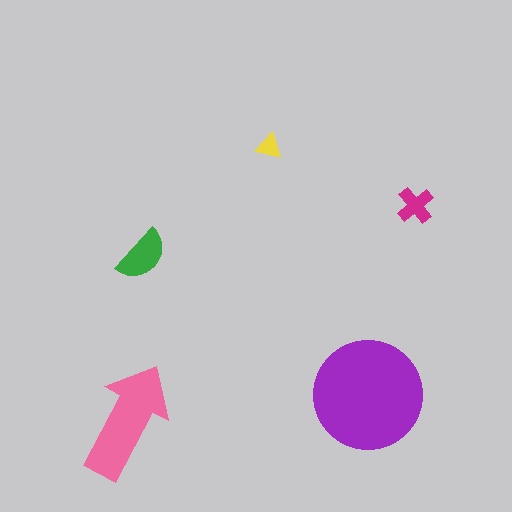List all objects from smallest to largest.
The yellow triangle, the magenta cross, the green semicircle, the pink arrow, the purple circle.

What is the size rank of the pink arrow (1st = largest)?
2nd.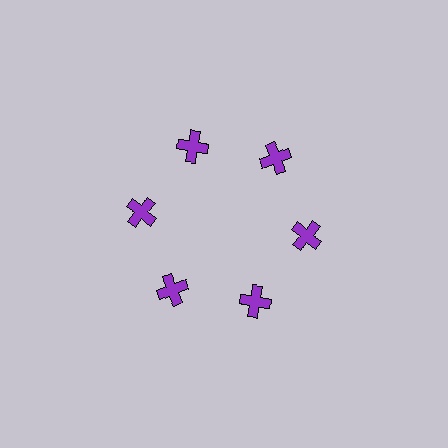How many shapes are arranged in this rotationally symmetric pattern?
There are 6 shapes, arranged in 6 groups of 1.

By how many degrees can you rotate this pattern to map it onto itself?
The pattern maps onto itself every 60 degrees of rotation.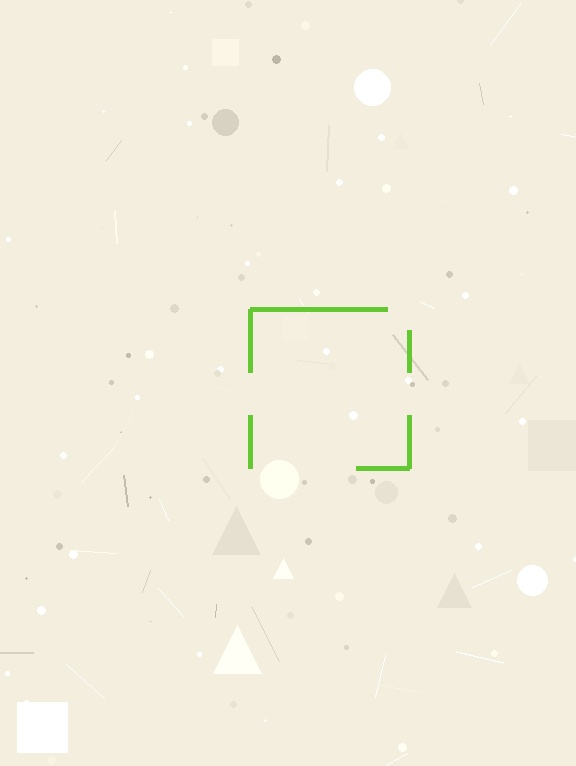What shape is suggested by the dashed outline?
The dashed outline suggests a square.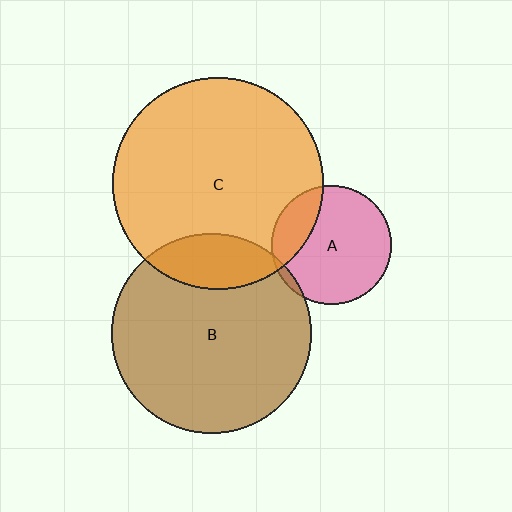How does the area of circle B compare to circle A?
Approximately 2.8 times.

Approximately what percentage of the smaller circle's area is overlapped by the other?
Approximately 20%.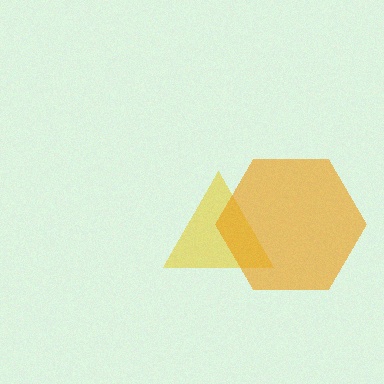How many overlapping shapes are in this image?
There are 2 overlapping shapes in the image.